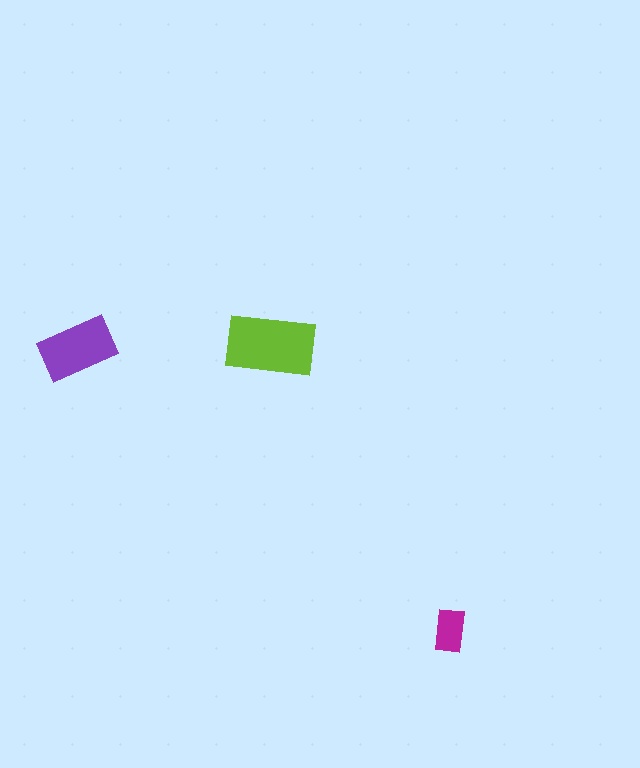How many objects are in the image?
There are 3 objects in the image.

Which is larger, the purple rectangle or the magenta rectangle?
The purple one.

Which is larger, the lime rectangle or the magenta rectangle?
The lime one.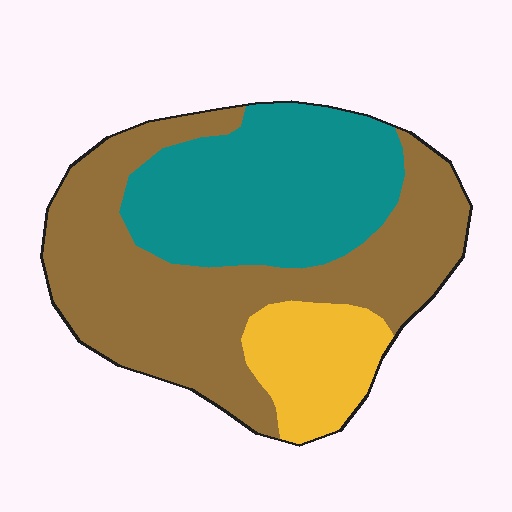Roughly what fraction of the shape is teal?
Teal takes up about one third (1/3) of the shape.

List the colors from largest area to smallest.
From largest to smallest: brown, teal, yellow.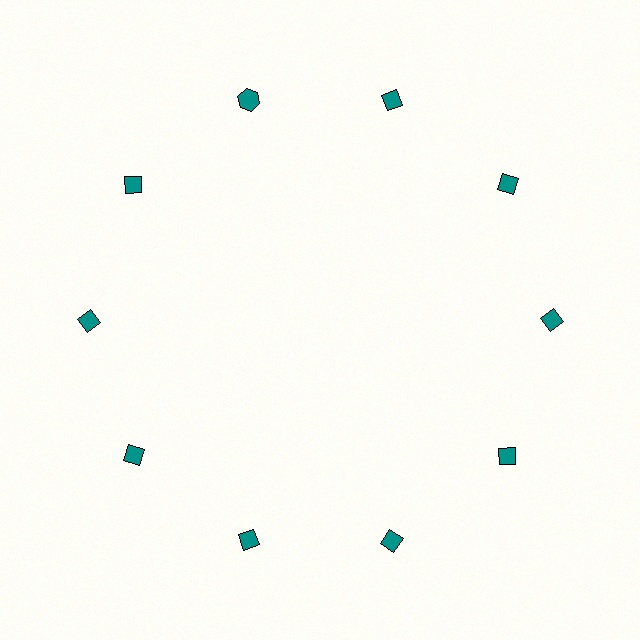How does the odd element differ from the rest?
It has a different shape: hexagon instead of diamond.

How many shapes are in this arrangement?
There are 10 shapes arranged in a ring pattern.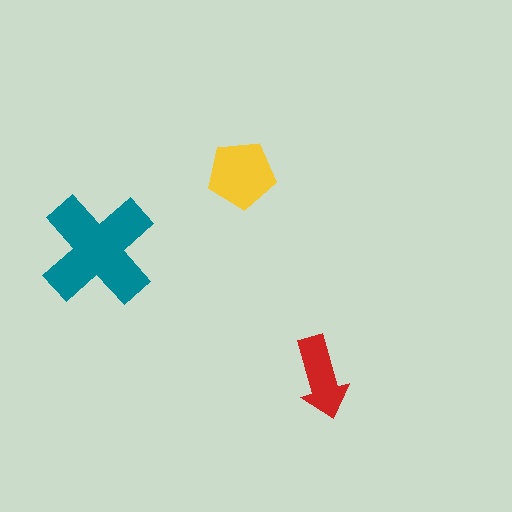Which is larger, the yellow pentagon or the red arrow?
The yellow pentagon.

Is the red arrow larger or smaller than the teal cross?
Smaller.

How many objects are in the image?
There are 3 objects in the image.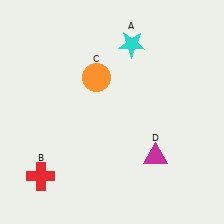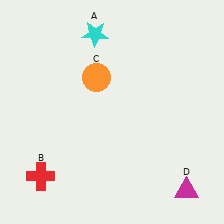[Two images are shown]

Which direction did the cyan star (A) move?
The cyan star (A) moved left.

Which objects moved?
The objects that moved are: the cyan star (A), the magenta triangle (D).